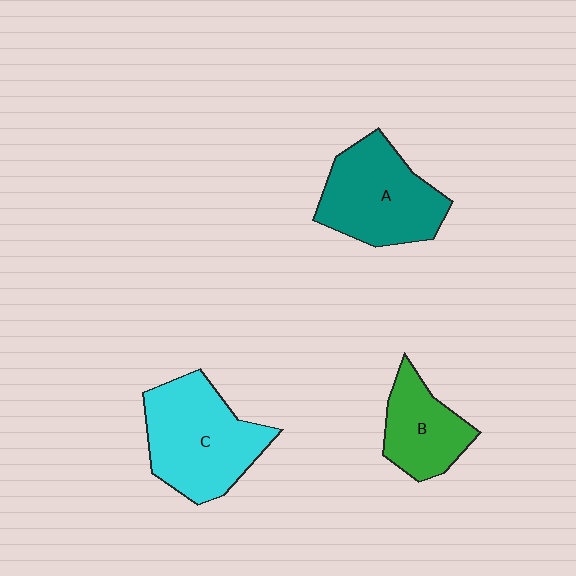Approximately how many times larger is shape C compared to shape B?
Approximately 1.6 times.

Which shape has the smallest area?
Shape B (green).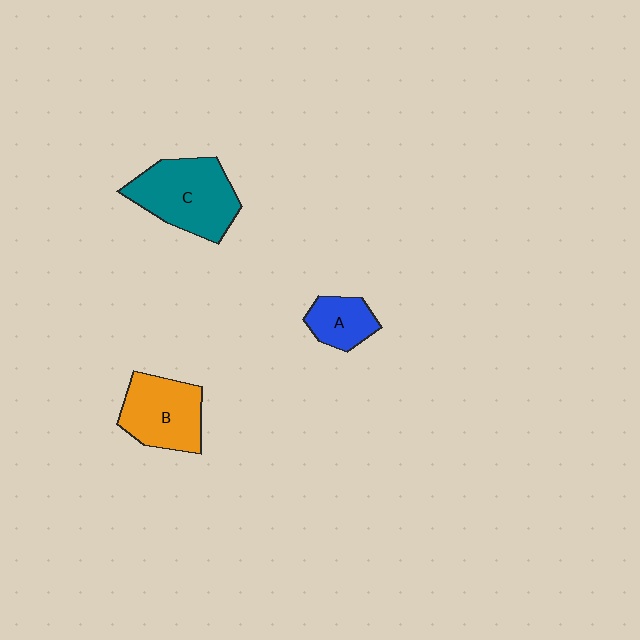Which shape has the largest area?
Shape C (teal).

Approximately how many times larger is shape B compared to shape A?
Approximately 1.8 times.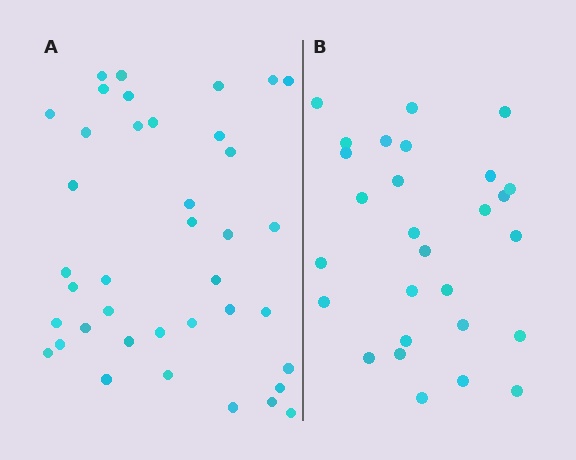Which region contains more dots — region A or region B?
Region A (the left region) has more dots.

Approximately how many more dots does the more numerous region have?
Region A has roughly 12 or so more dots than region B.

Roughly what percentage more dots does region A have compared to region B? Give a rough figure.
About 40% more.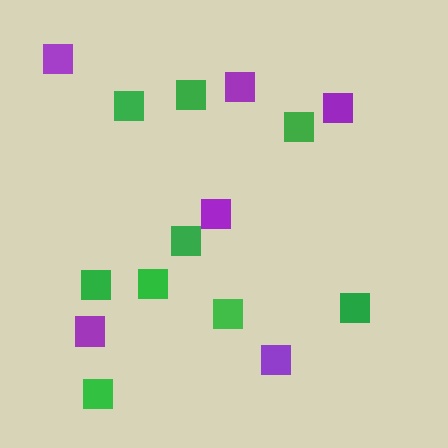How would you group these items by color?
There are 2 groups: one group of green squares (9) and one group of purple squares (6).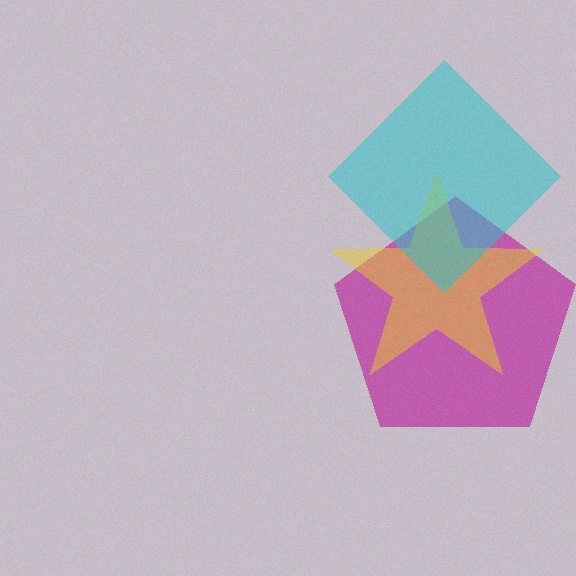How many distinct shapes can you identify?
There are 3 distinct shapes: a magenta pentagon, a yellow star, a cyan diamond.